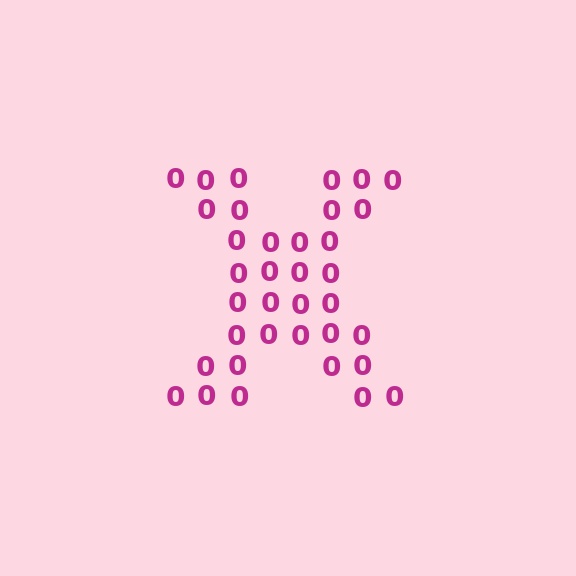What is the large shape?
The large shape is the letter X.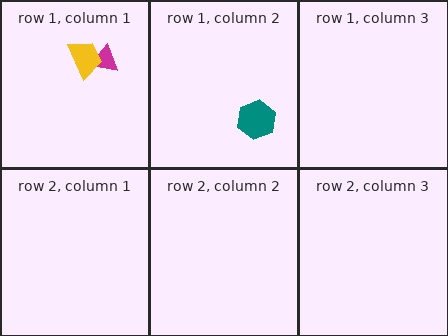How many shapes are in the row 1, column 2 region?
1.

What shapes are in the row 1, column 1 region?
The magenta triangle, the yellow trapezoid.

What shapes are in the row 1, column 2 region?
The teal hexagon.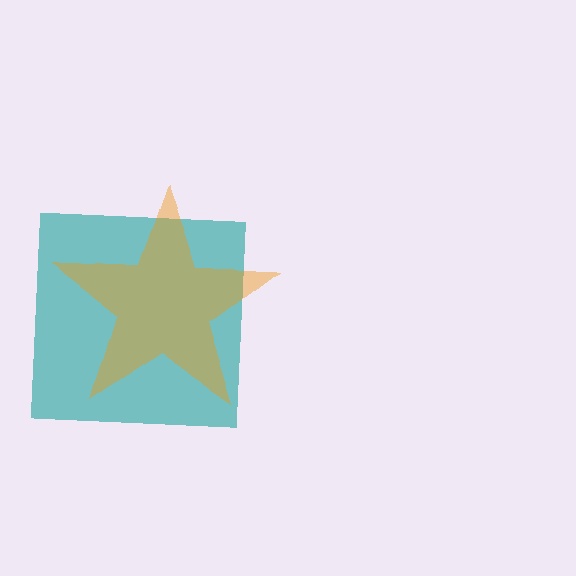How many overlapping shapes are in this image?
There are 2 overlapping shapes in the image.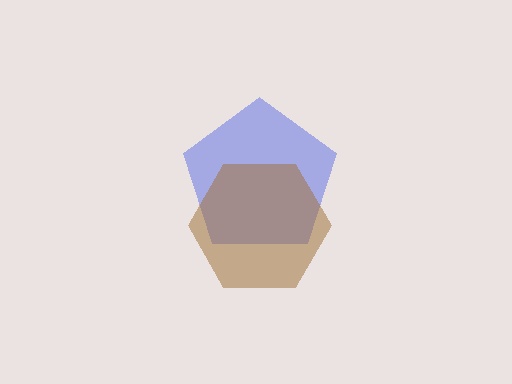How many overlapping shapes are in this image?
There are 2 overlapping shapes in the image.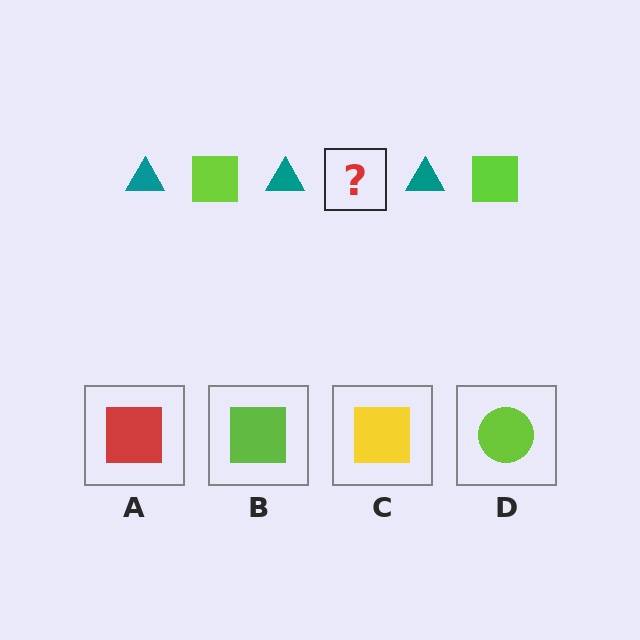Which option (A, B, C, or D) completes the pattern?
B.